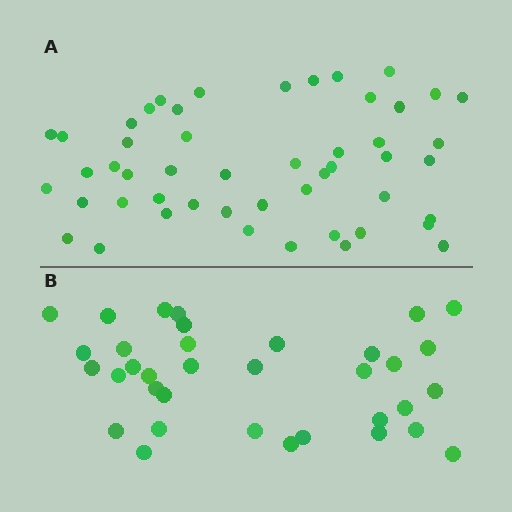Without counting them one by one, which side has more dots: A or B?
Region A (the top region) has more dots.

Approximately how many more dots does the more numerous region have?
Region A has approximately 15 more dots than region B.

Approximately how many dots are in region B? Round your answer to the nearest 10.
About 40 dots. (The exact count is 35, which rounds to 40.)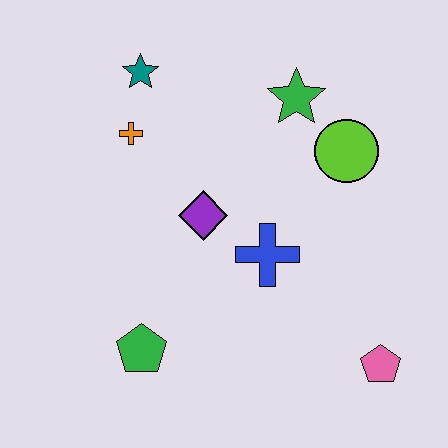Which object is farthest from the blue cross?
The teal star is farthest from the blue cross.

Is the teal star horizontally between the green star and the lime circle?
No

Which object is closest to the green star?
The lime circle is closest to the green star.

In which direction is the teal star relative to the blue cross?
The teal star is above the blue cross.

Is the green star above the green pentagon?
Yes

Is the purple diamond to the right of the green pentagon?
Yes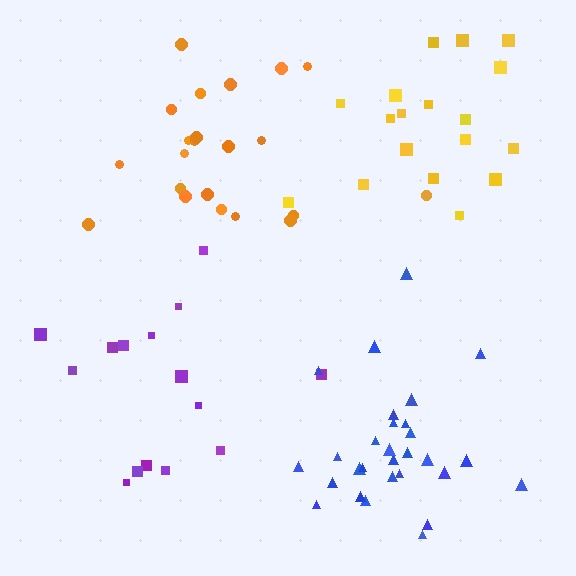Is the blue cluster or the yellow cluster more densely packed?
Blue.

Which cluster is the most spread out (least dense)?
Purple.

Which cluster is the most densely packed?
Blue.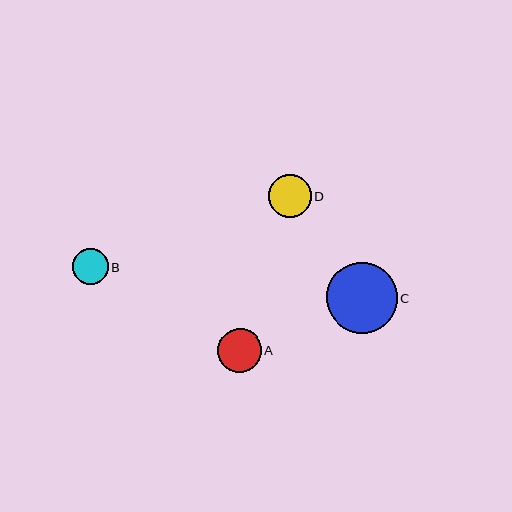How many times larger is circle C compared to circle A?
Circle C is approximately 1.6 times the size of circle A.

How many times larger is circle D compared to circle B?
Circle D is approximately 1.2 times the size of circle B.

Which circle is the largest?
Circle C is the largest with a size of approximately 71 pixels.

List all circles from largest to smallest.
From largest to smallest: C, A, D, B.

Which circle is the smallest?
Circle B is the smallest with a size of approximately 36 pixels.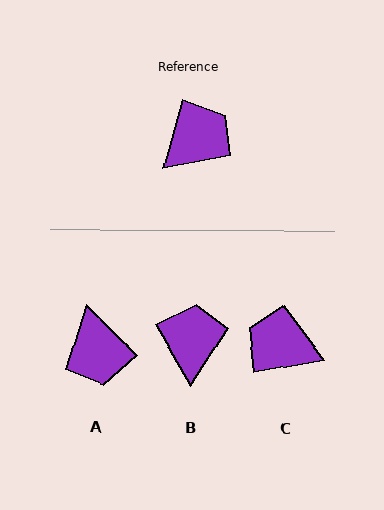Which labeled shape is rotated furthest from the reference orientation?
A, about 118 degrees away.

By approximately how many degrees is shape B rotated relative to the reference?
Approximately 47 degrees counter-clockwise.